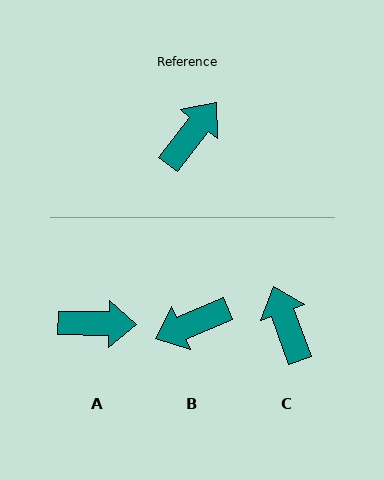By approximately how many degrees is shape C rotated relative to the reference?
Approximately 58 degrees counter-clockwise.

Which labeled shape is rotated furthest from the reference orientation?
B, about 151 degrees away.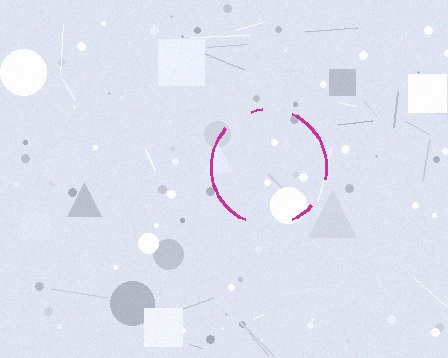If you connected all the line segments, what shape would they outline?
They would outline a circle.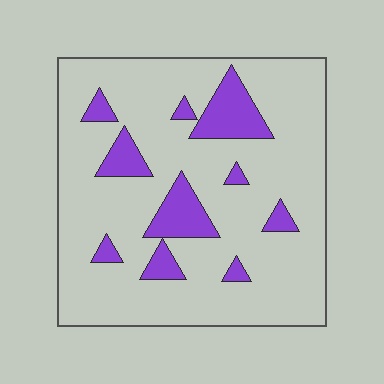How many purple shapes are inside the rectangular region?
10.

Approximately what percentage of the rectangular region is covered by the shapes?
Approximately 15%.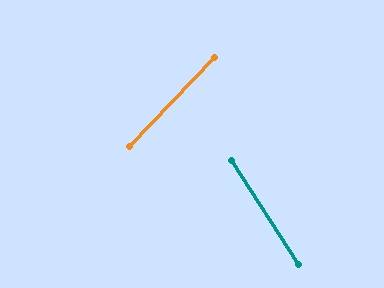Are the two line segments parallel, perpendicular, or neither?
Neither parallel nor perpendicular — they differ by about 77°.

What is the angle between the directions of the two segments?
Approximately 77 degrees.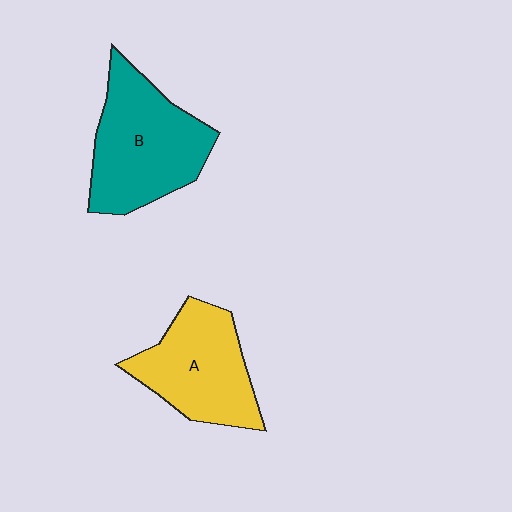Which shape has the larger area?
Shape B (teal).